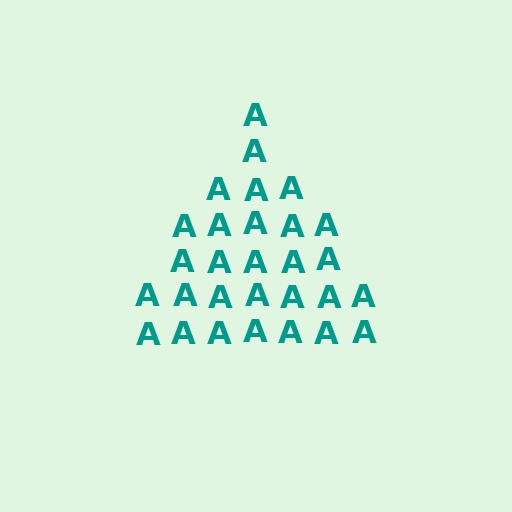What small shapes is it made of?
It is made of small letter A's.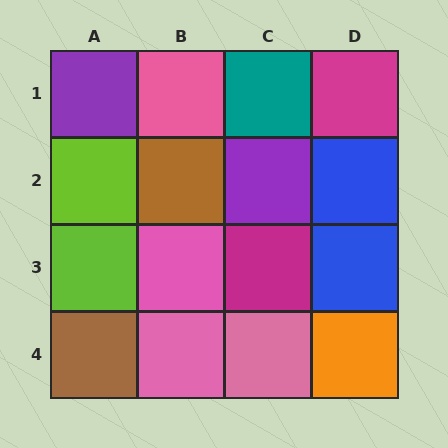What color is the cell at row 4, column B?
Pink.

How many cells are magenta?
2 cells are magenta.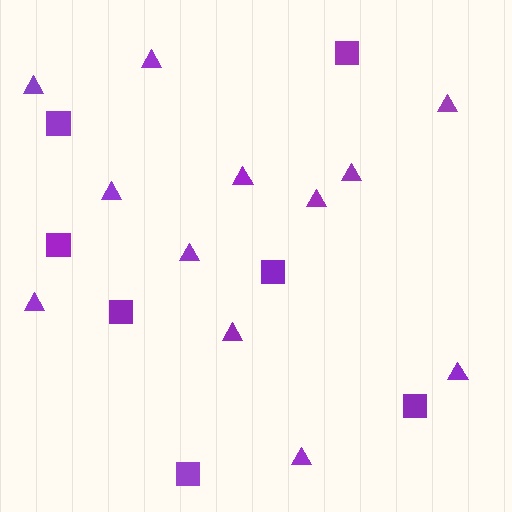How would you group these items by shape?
There are 2 groups: one group of squares (7) and one group of triangles (12).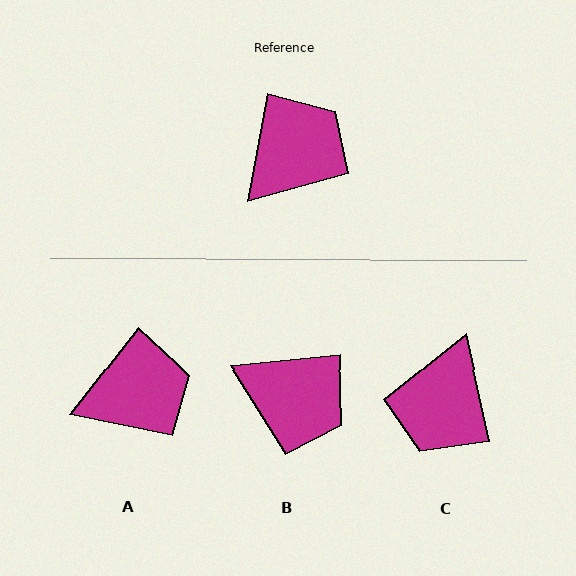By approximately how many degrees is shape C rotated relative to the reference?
Approximately 157 degrees clockwise.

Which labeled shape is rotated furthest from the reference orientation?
C, about 157 degrees away.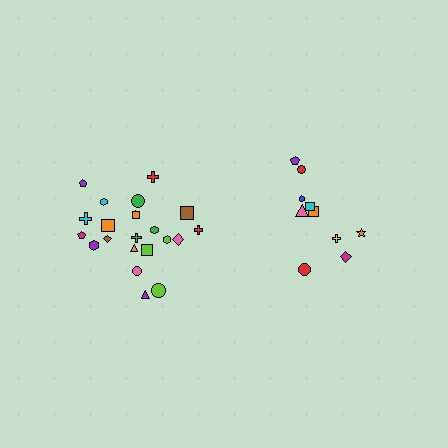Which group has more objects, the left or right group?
The left group.